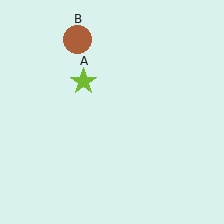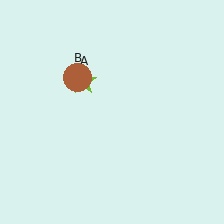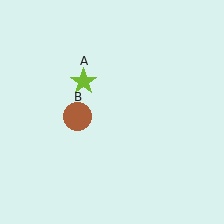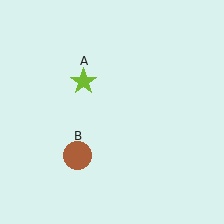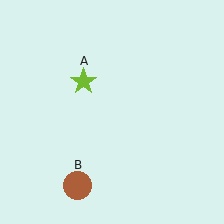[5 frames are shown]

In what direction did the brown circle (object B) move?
The brown circle (object B) moved down.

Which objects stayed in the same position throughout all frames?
Lime star (object A) remained stationary.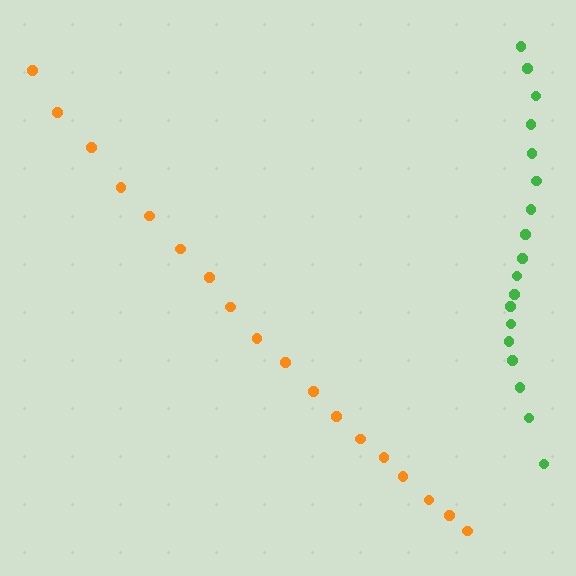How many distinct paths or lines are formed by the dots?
There are 2 distinct paths.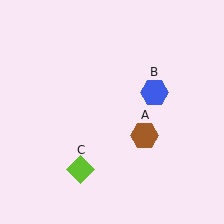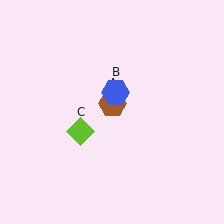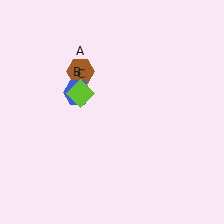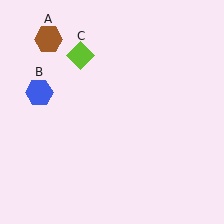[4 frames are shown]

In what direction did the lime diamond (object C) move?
The lime diamond (object C) moved up.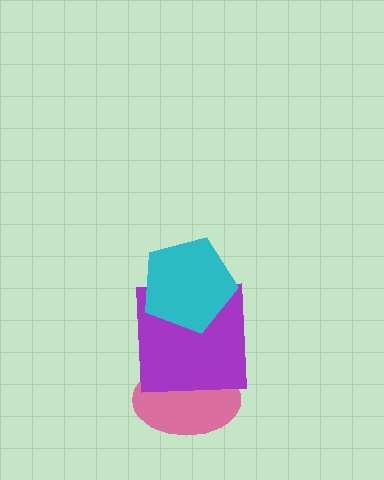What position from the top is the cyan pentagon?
The cyan pentagon is 1st from the top.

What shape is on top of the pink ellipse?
The purple square is on top of the pink ellipse.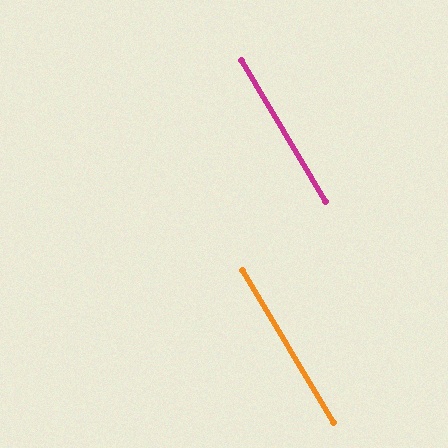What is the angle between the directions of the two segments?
Approximately 0 degrees.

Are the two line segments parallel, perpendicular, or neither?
Parallel — their directions differ by only 0.1°.